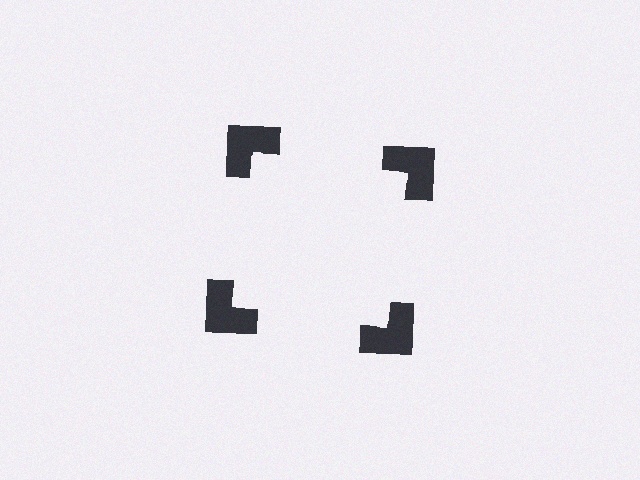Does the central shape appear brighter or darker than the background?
It typically appears slightly brighter than the background, even though no actual brightness change is drawn.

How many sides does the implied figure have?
4 sides.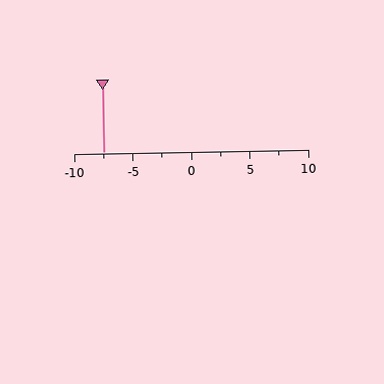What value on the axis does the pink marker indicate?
The marker indicates approximately -7.5.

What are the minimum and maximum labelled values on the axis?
The axis runs from -10 to 10.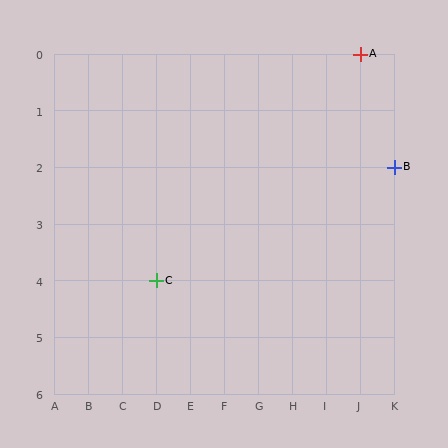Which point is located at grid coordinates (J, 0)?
Point A is at (J, 0).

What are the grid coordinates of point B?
Point B is at grid coordinates (K, 2).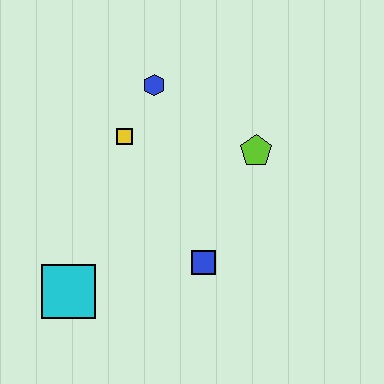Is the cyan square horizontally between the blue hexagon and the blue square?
No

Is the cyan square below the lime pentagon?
Yes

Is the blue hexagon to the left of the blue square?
Yes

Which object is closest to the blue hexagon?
The yellow square is closest to the blue hexagon.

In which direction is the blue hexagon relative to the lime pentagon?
The blue hexagon is to the left of the lime pentagon.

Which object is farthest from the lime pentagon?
The cyan square is farthest from the lime pentagon.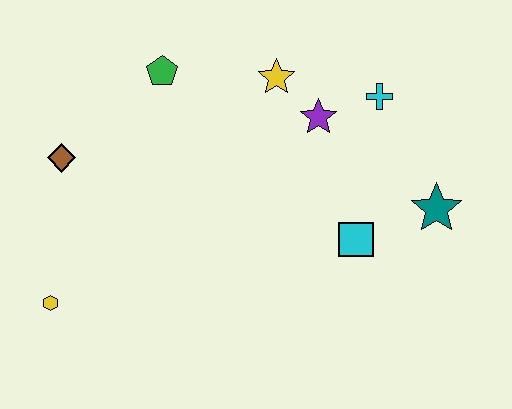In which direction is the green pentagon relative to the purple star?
The green pentagon is to the left of the purple star.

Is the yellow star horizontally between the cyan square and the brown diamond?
Yes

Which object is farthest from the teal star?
The yellow hexagon is farthest from the teal star.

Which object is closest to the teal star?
The cyan square is closest to the teal star.